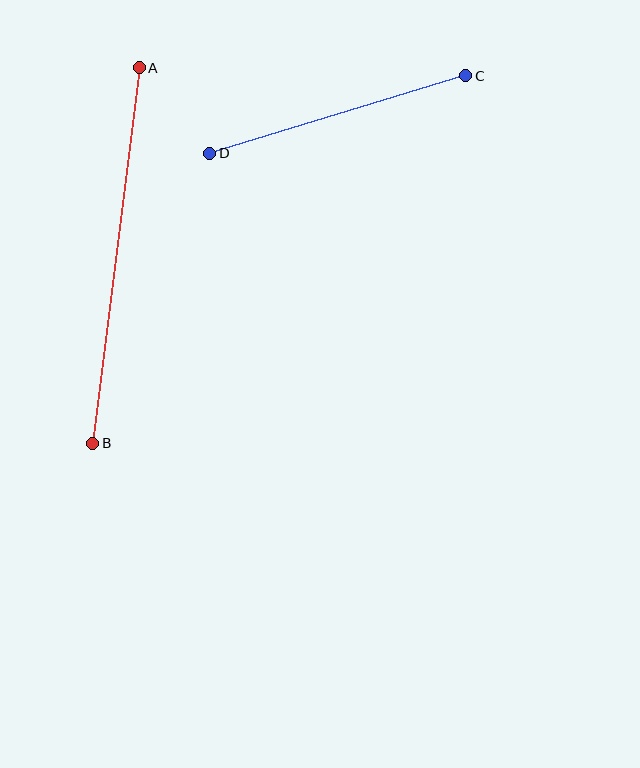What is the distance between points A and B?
The distance is approximately 378 pixels.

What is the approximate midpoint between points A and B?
The midpoint is at approximately (116, 256) pixels.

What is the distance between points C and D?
The distance is approximately 268 pixels.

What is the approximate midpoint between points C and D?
The midpoint is at approximately (338, 115) pixels.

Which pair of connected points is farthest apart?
Points A and B are farthest apart.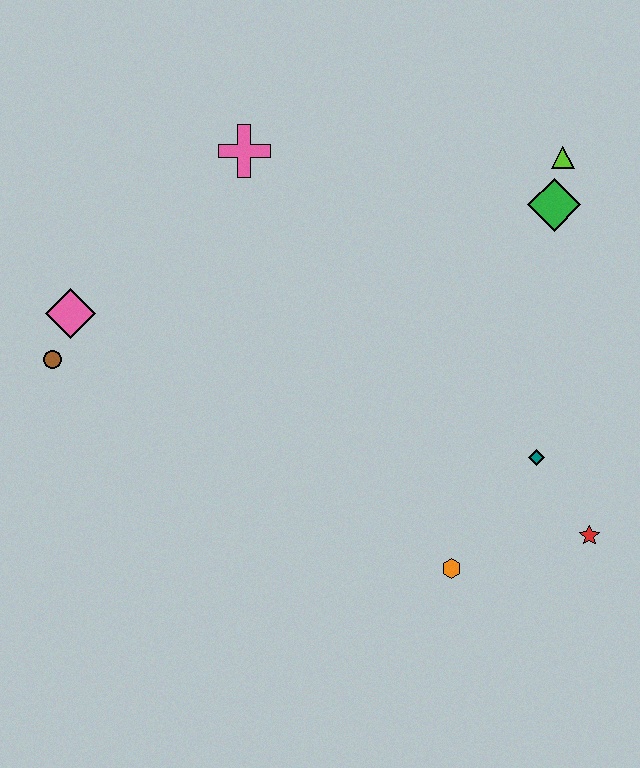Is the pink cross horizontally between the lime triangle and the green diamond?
No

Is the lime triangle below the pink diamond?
No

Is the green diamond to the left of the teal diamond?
No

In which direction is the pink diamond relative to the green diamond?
The pink diamond is to the left of the green diamond.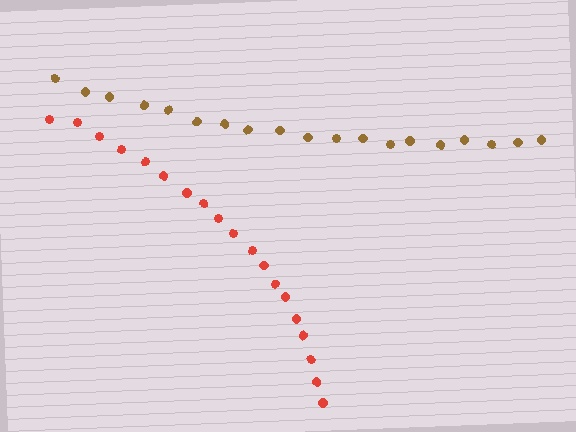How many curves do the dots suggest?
There are 2 distinct paths.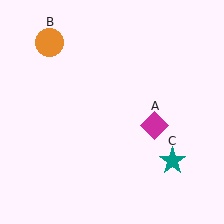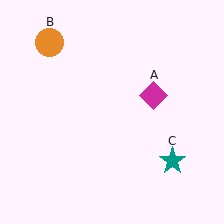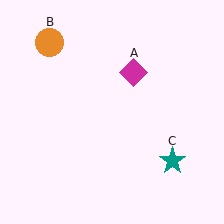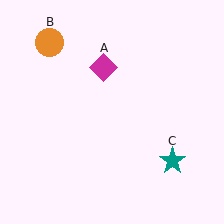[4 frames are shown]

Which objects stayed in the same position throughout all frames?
Orange circle (object B) and teal star (object C) remained stationary.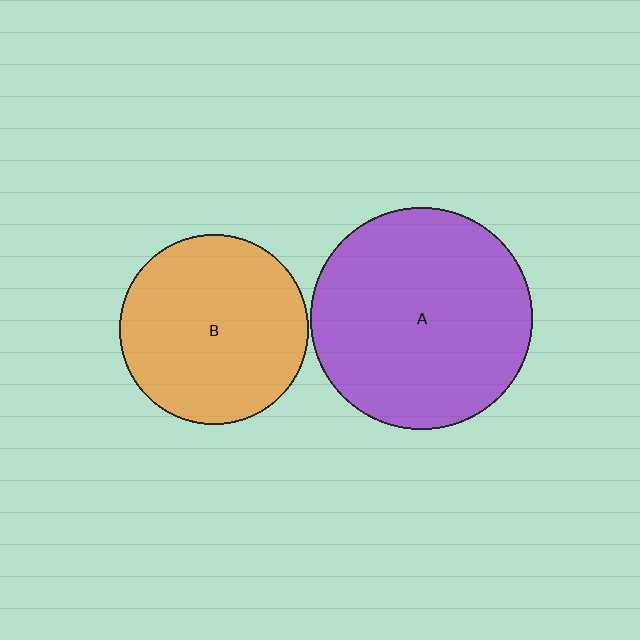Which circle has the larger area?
Circle A (purple).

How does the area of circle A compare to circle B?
Approximately 1.4 times.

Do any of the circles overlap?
No, none of the circles overlap.